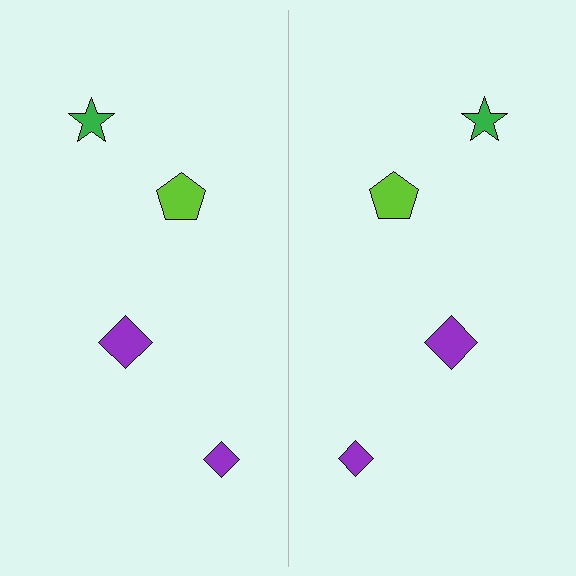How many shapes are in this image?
There are 8 shapes in this image.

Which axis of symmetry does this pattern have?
The pattern has a vertical axis of symmetry running through the center of the image.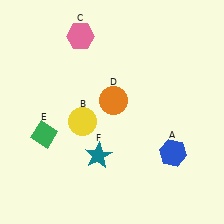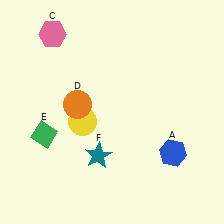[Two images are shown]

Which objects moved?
The objects that moved are: the pink hexagon (C), the orange circle (D).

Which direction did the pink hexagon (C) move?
The pink hexagon (C) moved left.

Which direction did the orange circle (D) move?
The orange circle (D) moved left.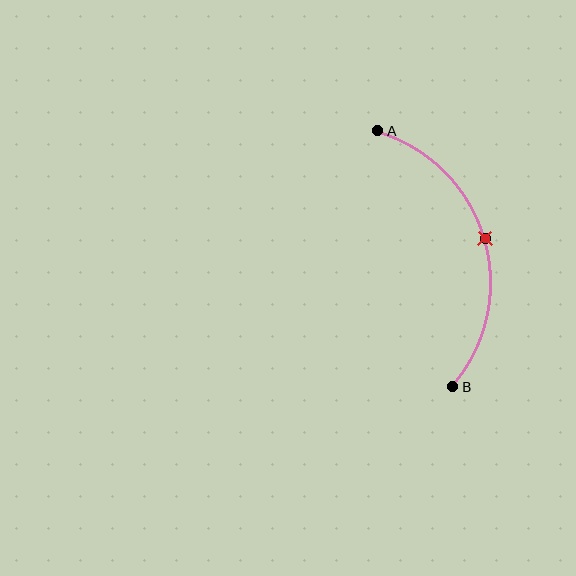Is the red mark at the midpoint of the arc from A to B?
Yes. The red mark lies on the arc at equal arc-length from both A and B — it is the arc midpoint.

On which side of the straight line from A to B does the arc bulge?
The arc bulges to the right of the straight line connecting A and B.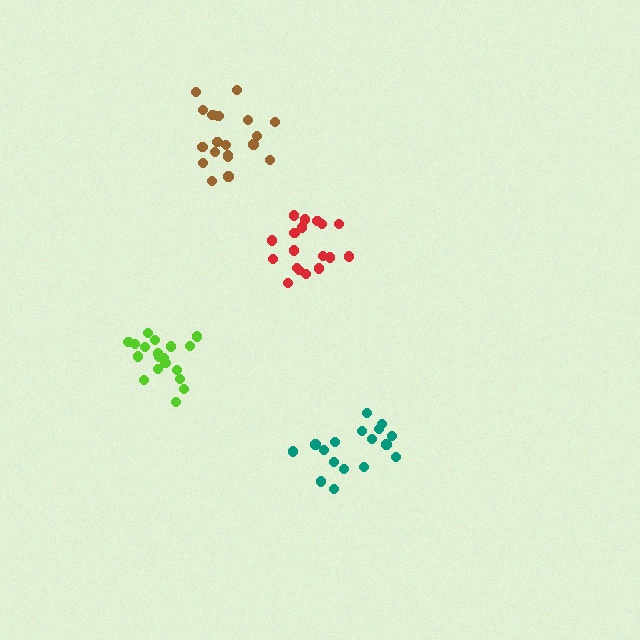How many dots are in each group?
Group 1: 17 dots, Group 2: 19 dots, Group 3: 19 dots, Group 4: 18 dots (73 total).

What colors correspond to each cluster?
The clusters are colored: teal, brown, lime, red.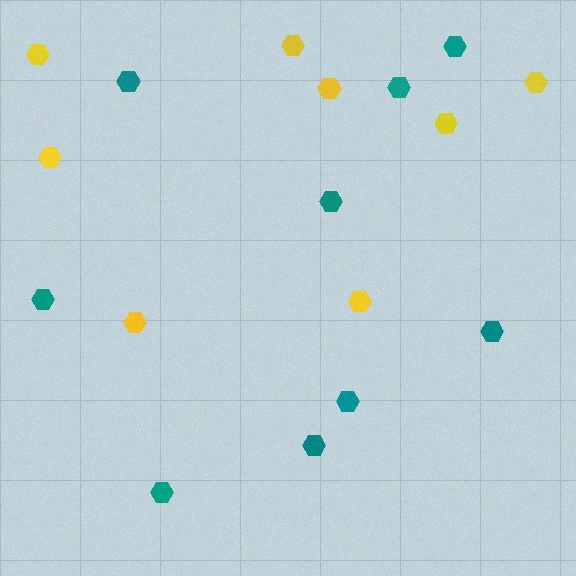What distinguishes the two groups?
There are 2 groups: one group of teal hexagons (9) and one group of yellow hexagons (8).